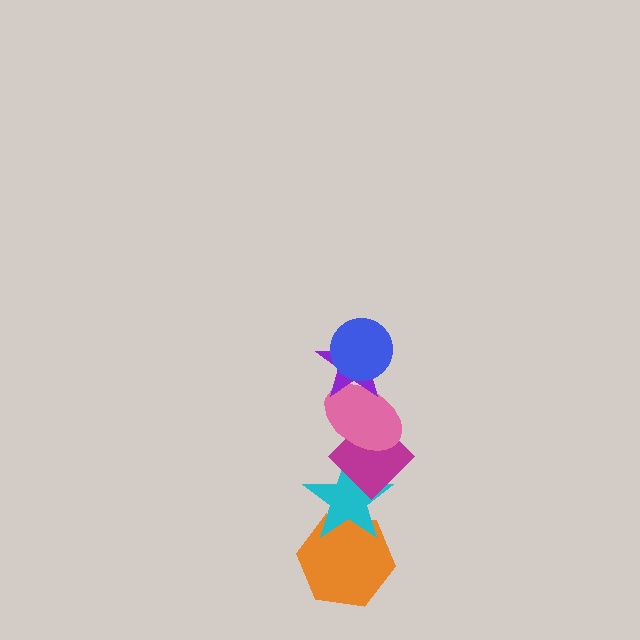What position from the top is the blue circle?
The blue circle is 1st from the top.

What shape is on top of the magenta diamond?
The pink ellipse is on top of the magenta diamond.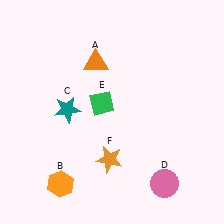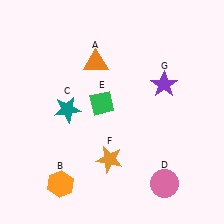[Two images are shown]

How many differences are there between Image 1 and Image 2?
There is 1 difference between the two images.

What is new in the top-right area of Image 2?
A purple star (G) was added in the top-right area of Image 2.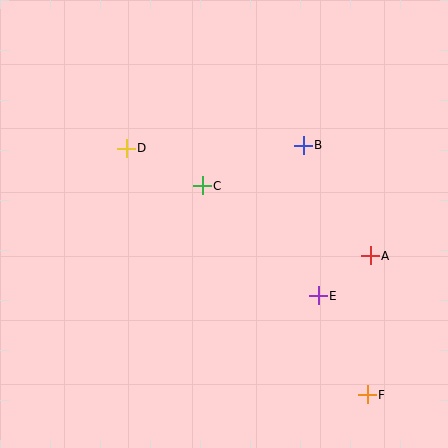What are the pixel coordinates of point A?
Point A is at (370, 256).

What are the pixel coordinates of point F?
Point F is at (367, 395).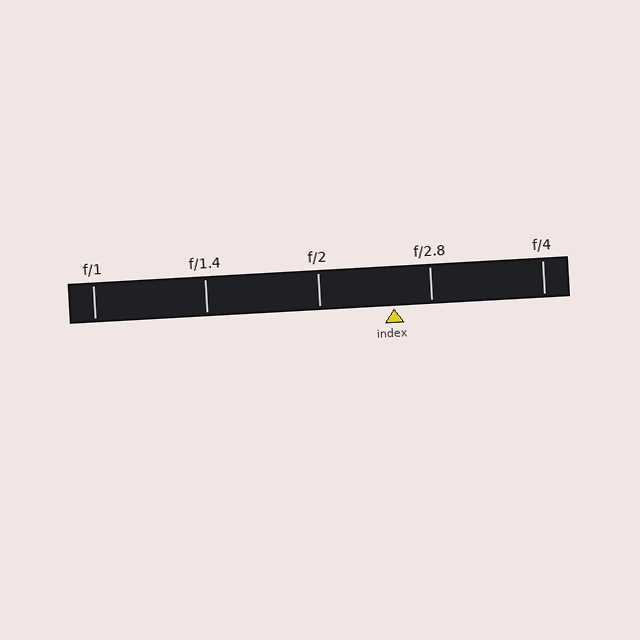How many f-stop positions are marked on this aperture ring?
There are 5 f-stop positions marked.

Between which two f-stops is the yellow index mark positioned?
The index mark is between f/2 and f/2.8.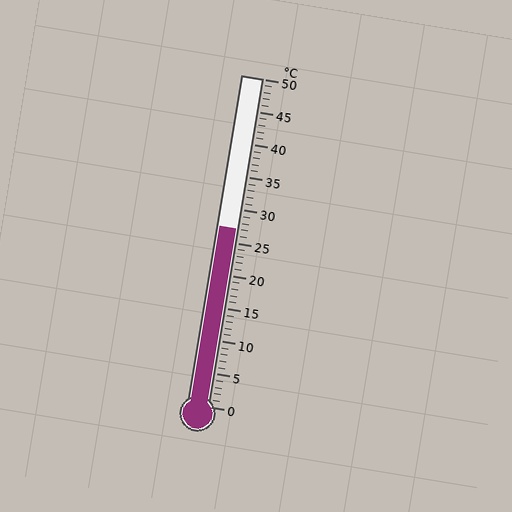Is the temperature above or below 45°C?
The temperature is below 45°C.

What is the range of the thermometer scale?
The thermometer scale ranges from 0°C to 50°C.